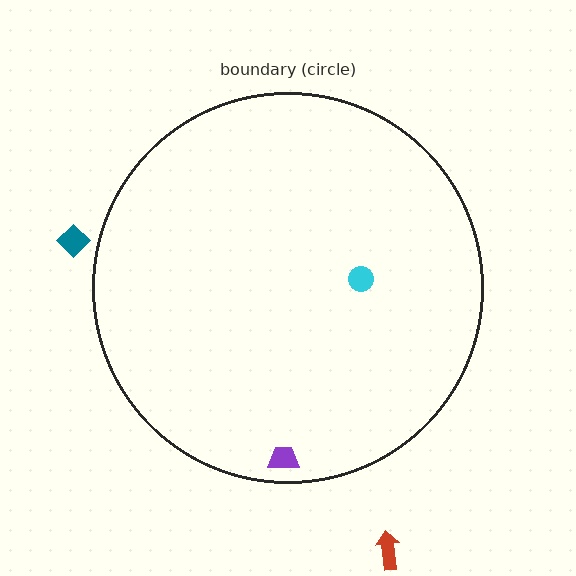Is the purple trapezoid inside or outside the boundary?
Inside.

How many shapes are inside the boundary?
2 inside, 2 outside.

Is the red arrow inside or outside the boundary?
Outside.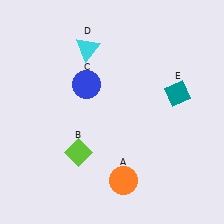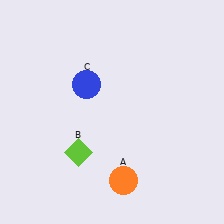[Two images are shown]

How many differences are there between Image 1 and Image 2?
There are 2 differences between the two images.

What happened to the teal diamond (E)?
The teal diamond (E) was removed in Image 2. It was in the top-right area of Image 1.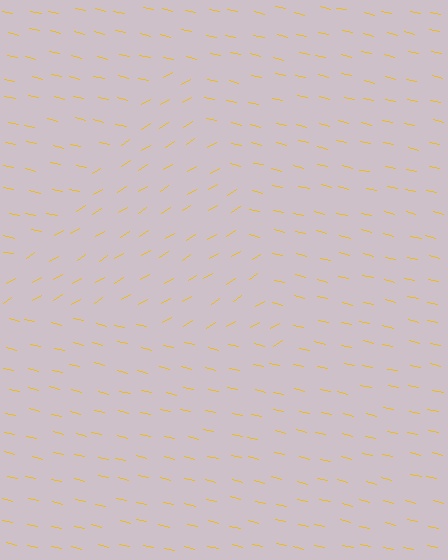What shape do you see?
I see a triangle.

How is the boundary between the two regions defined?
The boundary is defined purely by a change in line orientation (approximately 45 degrees difference). All lines are the same color and thickness.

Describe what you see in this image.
The image is filled with small yellow line segments. A triangle region in the image has lines oriented differently from the surrounding lines, creating a visible texture boundary.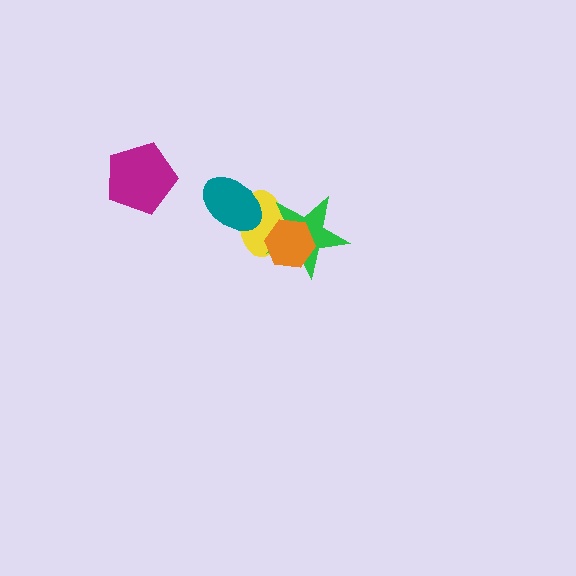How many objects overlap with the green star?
2 objects overlap with the green star.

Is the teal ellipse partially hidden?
No, no other shape covers it.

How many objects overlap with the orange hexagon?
2 objects overlap with the orange hexagon.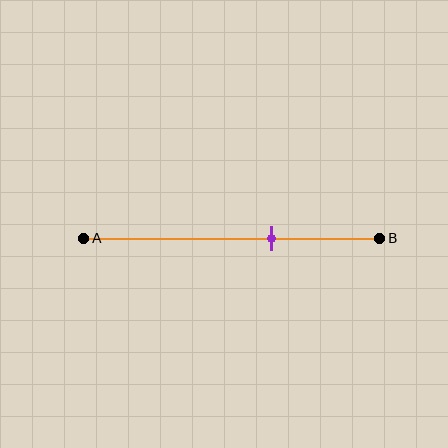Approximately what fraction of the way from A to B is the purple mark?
The purple mark is approximately 65% of the way from A to B.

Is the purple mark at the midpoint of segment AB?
No, the mark is at about 65% from A, not at the 50% midpoint.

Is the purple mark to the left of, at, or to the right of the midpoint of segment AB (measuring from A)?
The purple mark is to the right of the midpoint of segment AB.